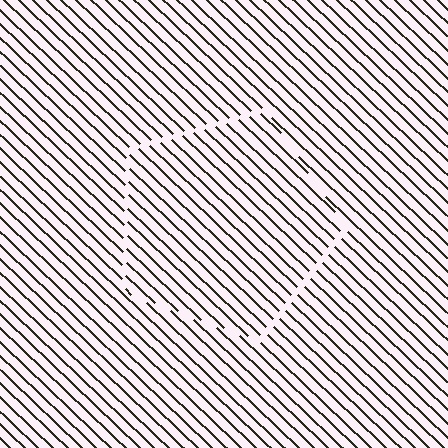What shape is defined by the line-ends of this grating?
An illusory pentagon. The interior of the shape contains the same grating, shifted by half a period — the contour is defined by the phase discontinuity where line-ends from the inner and outer gratings abut.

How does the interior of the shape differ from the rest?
The interior of the shape contains the same grating, shifted by half a period — the contour is defined by the phase discontinuity where line-ends from the inner and outer gratings abut.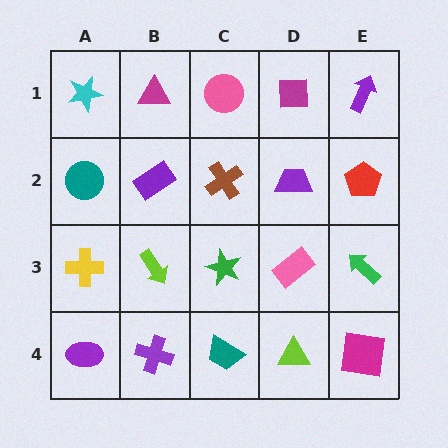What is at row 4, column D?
A lime triangle.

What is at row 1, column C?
A pink circle.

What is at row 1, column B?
A magenta triangle.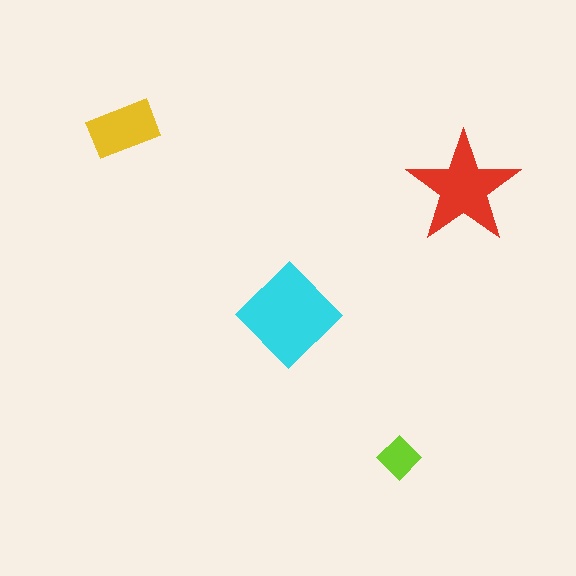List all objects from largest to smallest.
The cyan diamond, the red star, the yellow rectangle, the lime diamond.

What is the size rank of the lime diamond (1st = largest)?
4th.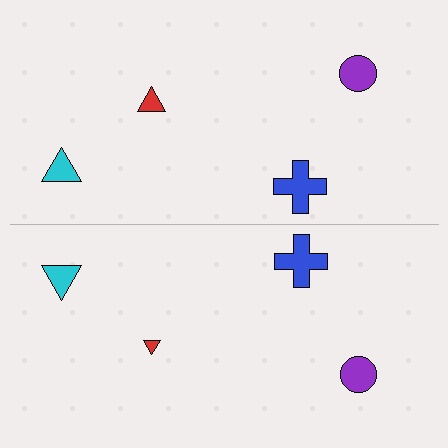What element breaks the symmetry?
The red triangle on the bottom side has a different size than its mirror counterpart.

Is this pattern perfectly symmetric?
No, the pattern is not perfectly symmetric. The red triangle on the bottom side has a different size than its mirror counterpart.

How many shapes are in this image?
There are 8 shapes in this image.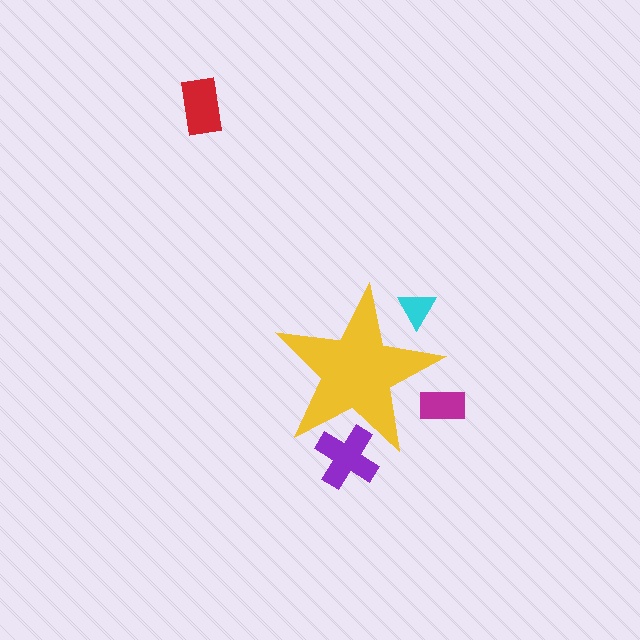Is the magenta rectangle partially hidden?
Yes, the magenta rectangle is partially hidden behind the yellow star.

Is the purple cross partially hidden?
Yes, the purple cross is partially hidden behind the yellow star.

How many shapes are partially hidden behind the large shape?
3 shapes are partially hidden.